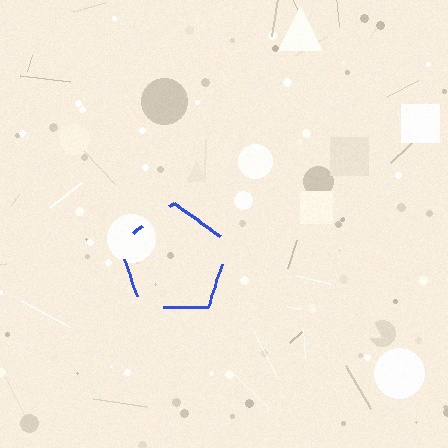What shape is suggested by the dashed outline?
The dashed outline suggests a pentagon.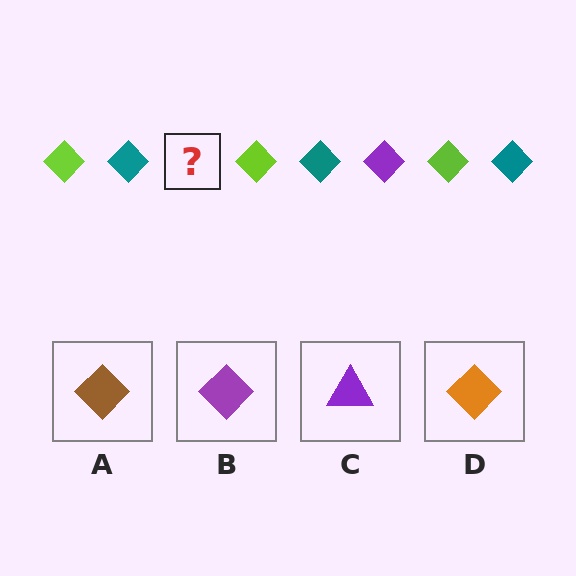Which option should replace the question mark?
Option B.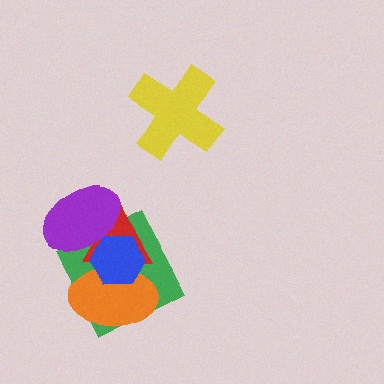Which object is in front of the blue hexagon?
The purple ellipse is in front of the blue hexagon.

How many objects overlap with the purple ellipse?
3 objects overlap with the purple ellipse.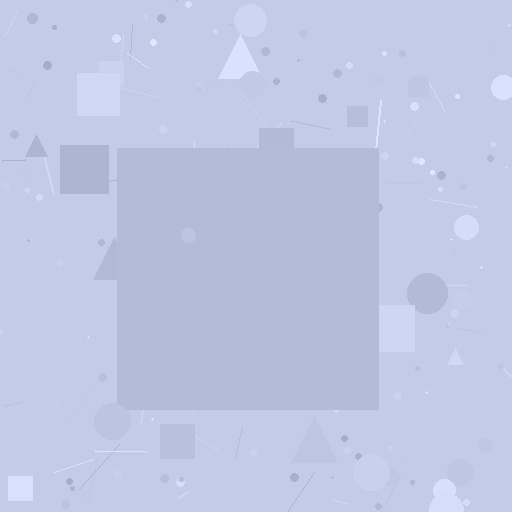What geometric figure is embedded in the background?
A square is embedded in the background.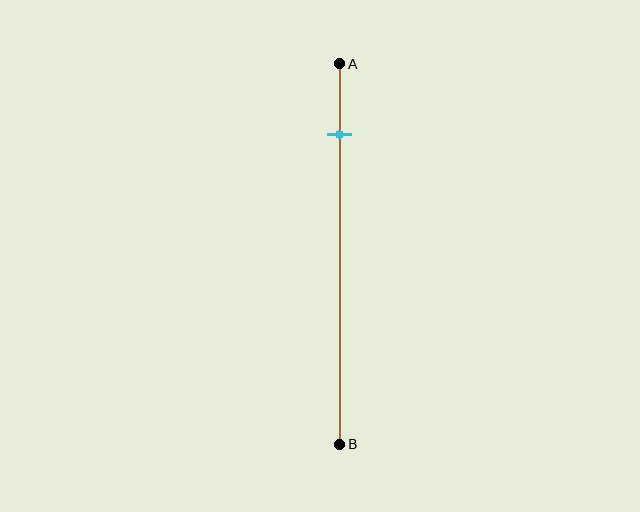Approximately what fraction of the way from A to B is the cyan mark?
The cyan mark is approximately 20% of the way from A to B.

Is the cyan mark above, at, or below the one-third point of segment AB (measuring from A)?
The cyan mark is above the one-third point of segment AB.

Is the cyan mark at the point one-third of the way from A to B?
No, the mark is at about 20% from A, not at the 33% one-third point.